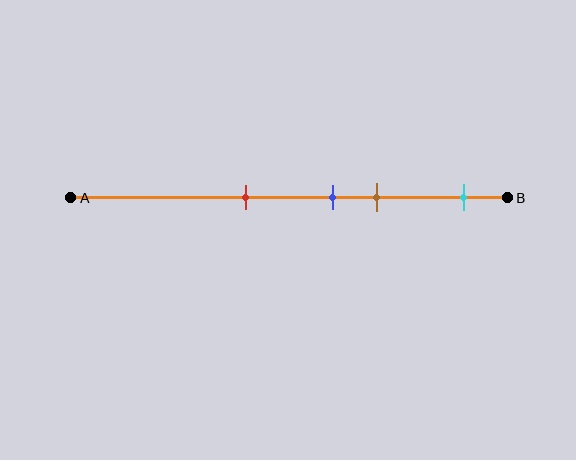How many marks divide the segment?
There are 4 marks dividing the segment.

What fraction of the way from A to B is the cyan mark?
The cyan mark is approximately 90% (0.9) of the way from A to B.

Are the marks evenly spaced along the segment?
No, the marks are not evenly spaced.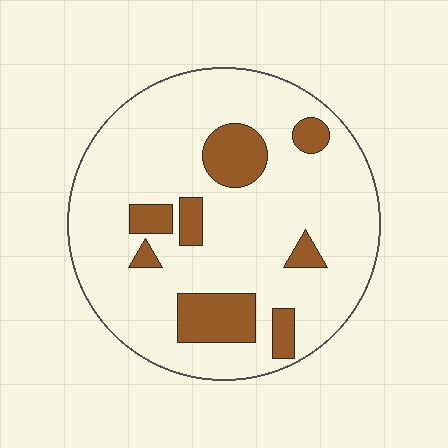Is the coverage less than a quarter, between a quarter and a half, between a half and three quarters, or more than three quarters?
Less than a quarter.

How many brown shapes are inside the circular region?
8.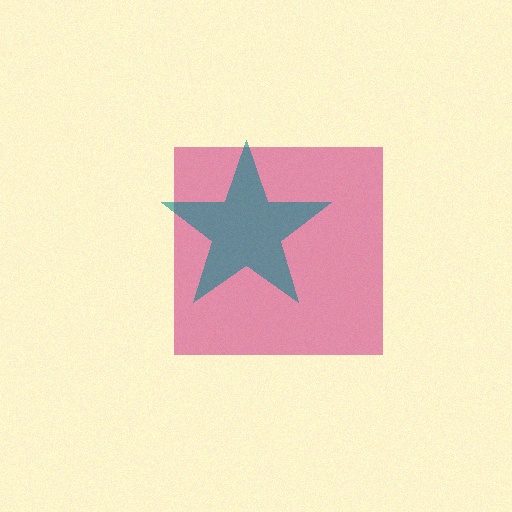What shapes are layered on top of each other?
The layered shapes are: a magenta square, a teal star.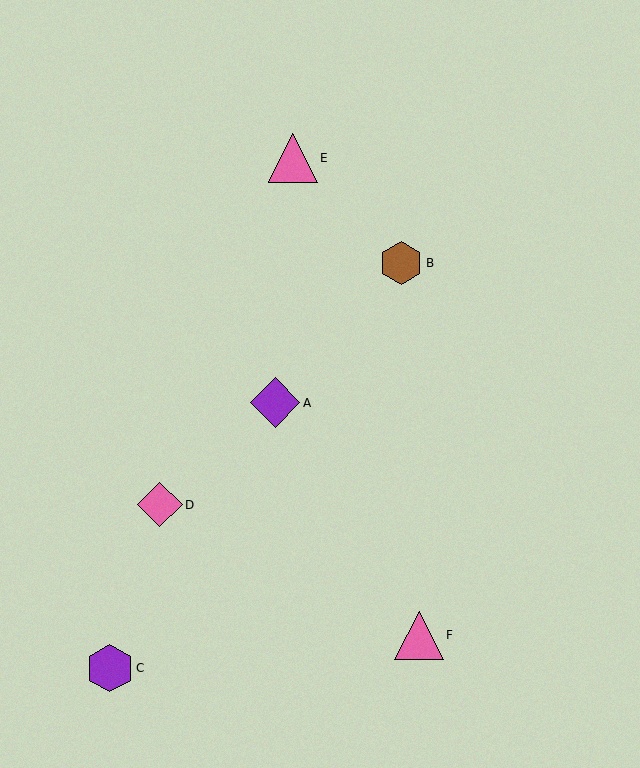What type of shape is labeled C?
Shape C is a purple hexagon.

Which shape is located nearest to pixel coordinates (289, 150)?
The pink triangle (labeled E) at (293, 158) is nearest to that location.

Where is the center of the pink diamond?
The center of the pink diamond is at (160, 505).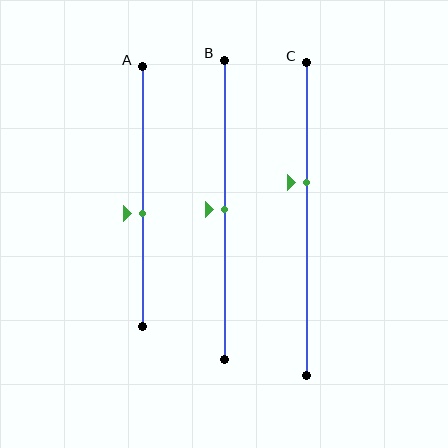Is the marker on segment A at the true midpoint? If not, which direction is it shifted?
No, the marker on segment A is shifted downward by about 7% of the segment length.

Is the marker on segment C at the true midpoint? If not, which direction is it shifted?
No, the marker on segment C is shifted upward by about 12% of the segment length.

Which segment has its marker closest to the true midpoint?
Segment B has its marker closest to the true midpoint.